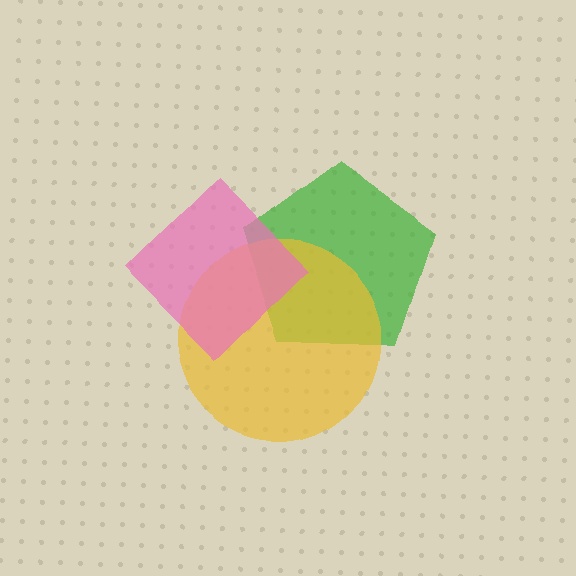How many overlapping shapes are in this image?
There are 3 overlapping shapes in the image.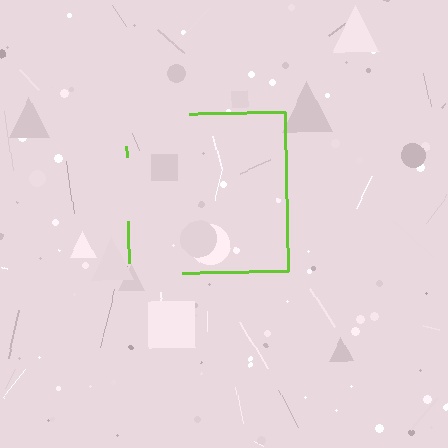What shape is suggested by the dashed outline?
The dashed outline suggests a square.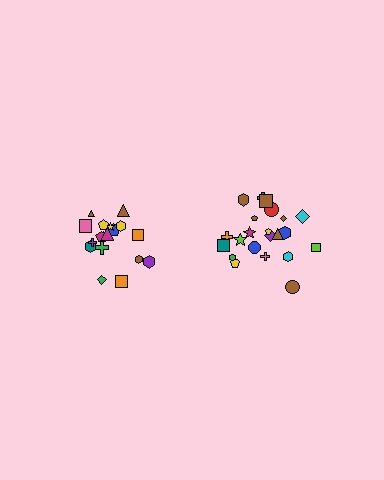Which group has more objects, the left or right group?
The right group.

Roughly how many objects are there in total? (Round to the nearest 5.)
Roughly 40 objects in total.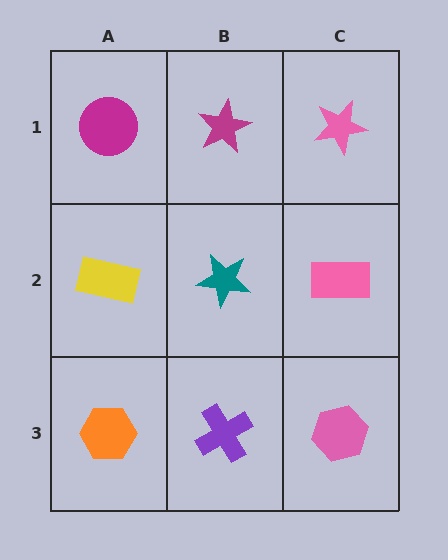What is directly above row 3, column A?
A yellow rectangle.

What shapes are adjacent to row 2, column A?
A magenta circle (row 1, column A), an orange hexagon (row 3, column A), a teal star (row 2, column B).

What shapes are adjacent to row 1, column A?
A yellow rectangle (row 2, column A), a magenta star (row 1, column B).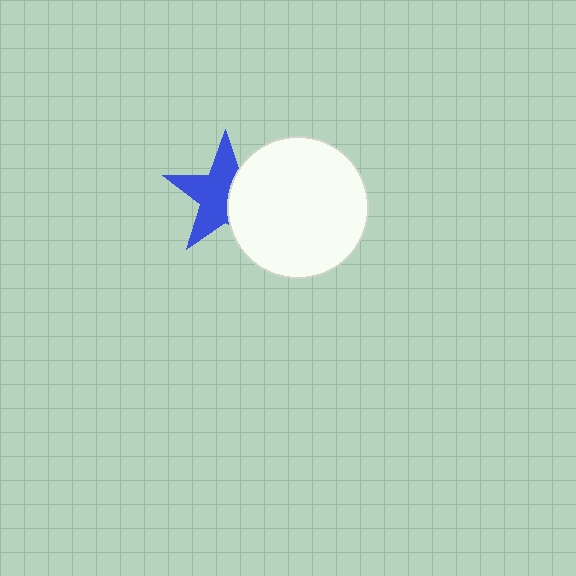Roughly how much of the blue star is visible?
About half of it is visible (roughly 60%).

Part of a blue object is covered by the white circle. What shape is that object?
It is a star.